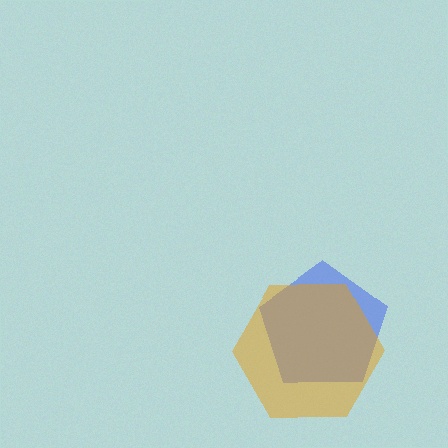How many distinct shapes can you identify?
There are 2 distinct shapes: a blue pentagon, an orange hexagon.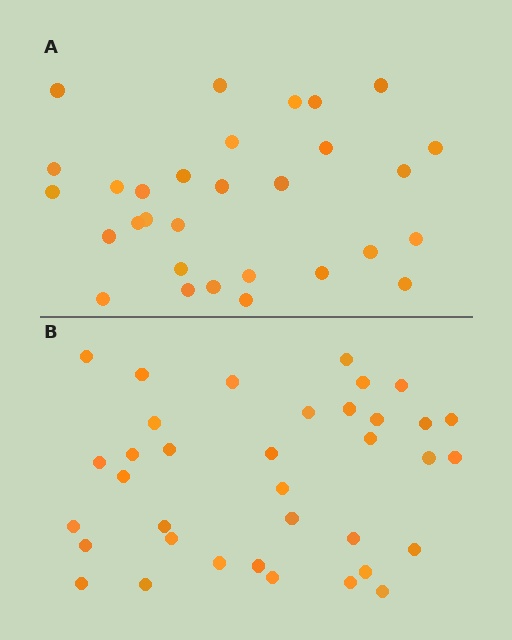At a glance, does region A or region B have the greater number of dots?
Region B (the bottom region) has more dots.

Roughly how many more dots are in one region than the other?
Region B has about 6 more dots than region A.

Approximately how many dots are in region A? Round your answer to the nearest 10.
About 30 dots.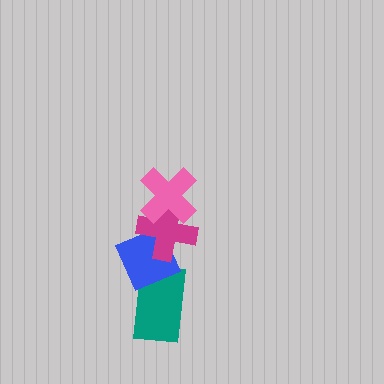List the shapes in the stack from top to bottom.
From top to bottom: the pink cross, the magenta cross, the blue diamond, the teal rectangle.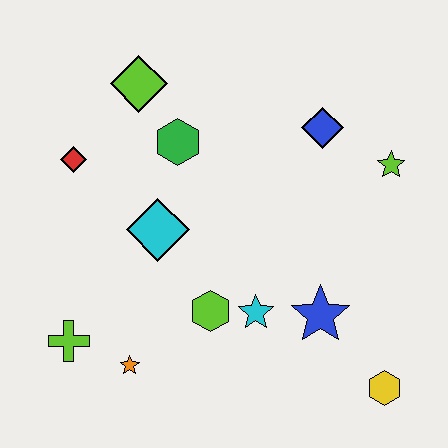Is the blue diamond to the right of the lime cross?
Yes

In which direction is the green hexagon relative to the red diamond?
The green hexagon is to the right of the red diamond.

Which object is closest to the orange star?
The lime cross is closest to the orange star.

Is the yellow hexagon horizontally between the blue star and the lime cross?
No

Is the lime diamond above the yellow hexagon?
Yes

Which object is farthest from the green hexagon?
The yellow hexagon is farthest from the green hexagon.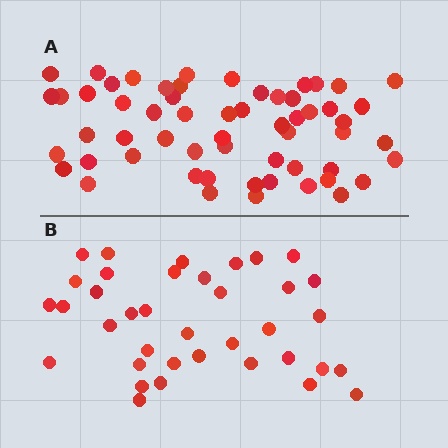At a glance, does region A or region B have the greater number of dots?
Region A (the top region) has more dots.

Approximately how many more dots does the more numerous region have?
Region A has approximately 20 more dots than region B.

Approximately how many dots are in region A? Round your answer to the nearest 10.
About 60 dots. (The exact count is 58, which rounds to 60.)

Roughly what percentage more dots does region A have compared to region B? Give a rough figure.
About 55% more.